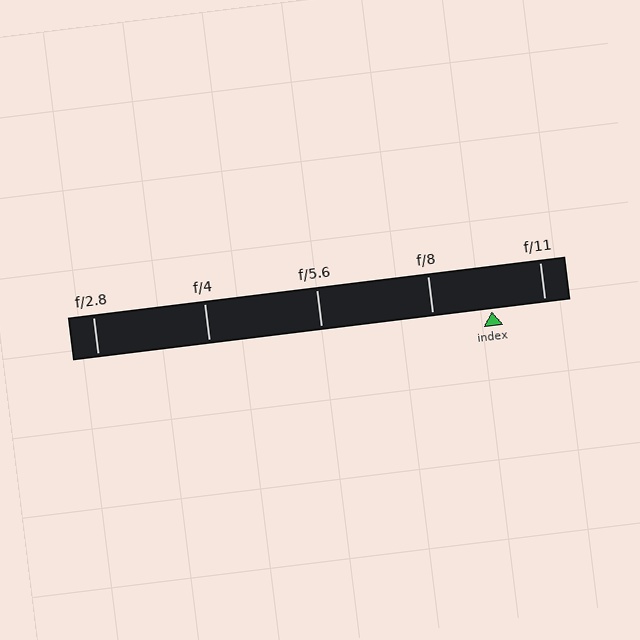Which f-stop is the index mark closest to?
The index mark is closest to f/11.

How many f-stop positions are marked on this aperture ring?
There are 5 f-stop positions marked.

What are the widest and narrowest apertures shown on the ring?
The widest aperture shown is f/2.8 and the narrowest is f/11.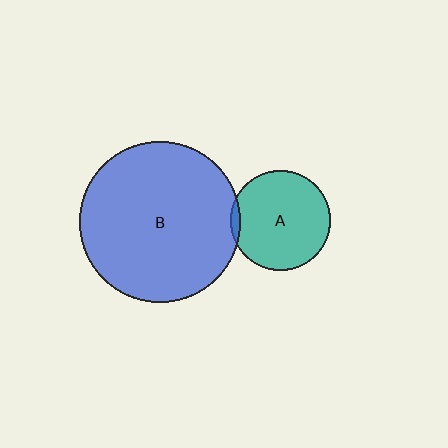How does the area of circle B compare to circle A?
Approximately 2.6 times.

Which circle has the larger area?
Circle B (blue).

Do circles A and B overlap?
Yes.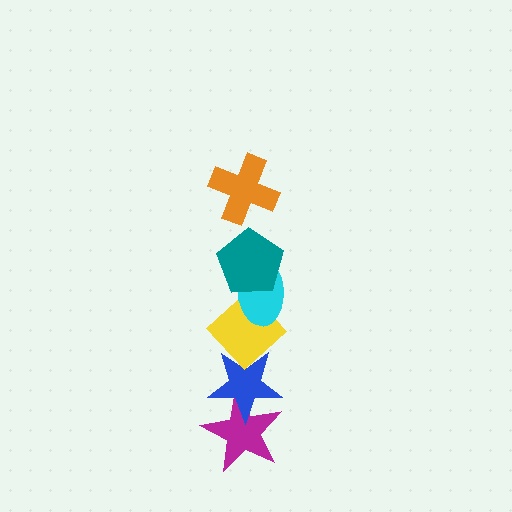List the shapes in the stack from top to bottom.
From top to bottom: the orange cross, the teal pentagon, the cyan ellipse, the yellow diamond, the blue star, the magenta star.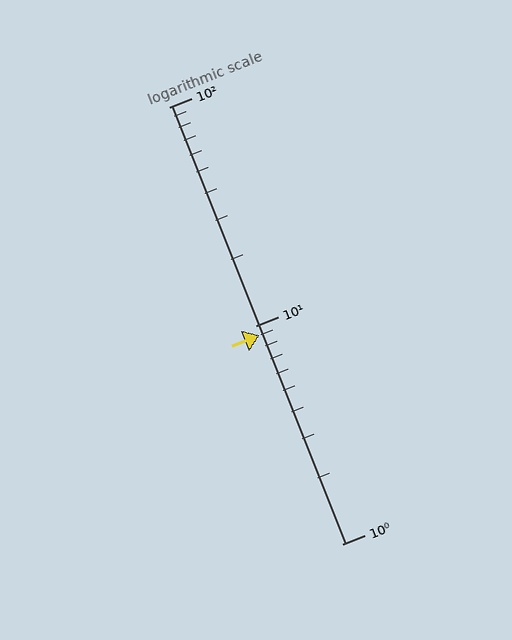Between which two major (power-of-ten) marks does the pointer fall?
The pointer is between 1 and 10.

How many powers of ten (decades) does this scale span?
The scale spans 2 decades, from 1 to 100.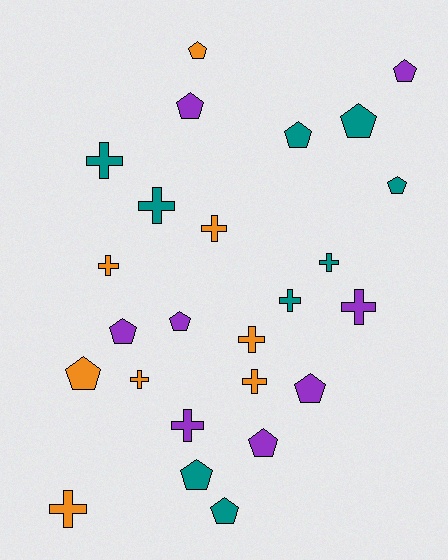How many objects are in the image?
There are 25 objects.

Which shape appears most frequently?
Pentagon, with 13 objects.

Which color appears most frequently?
Teal, with 9 objects.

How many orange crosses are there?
There are 6 orange crosses.